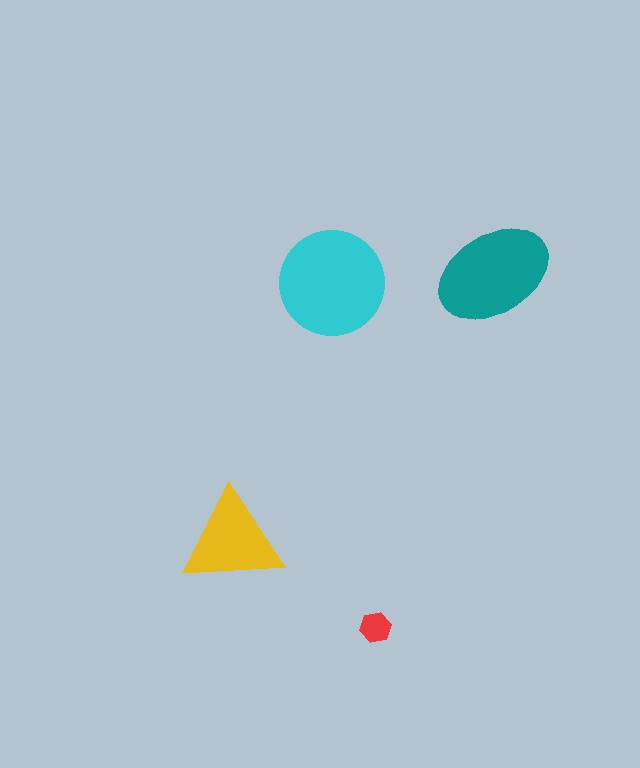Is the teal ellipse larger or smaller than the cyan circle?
Smaller.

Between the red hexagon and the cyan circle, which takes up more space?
The cyan circle.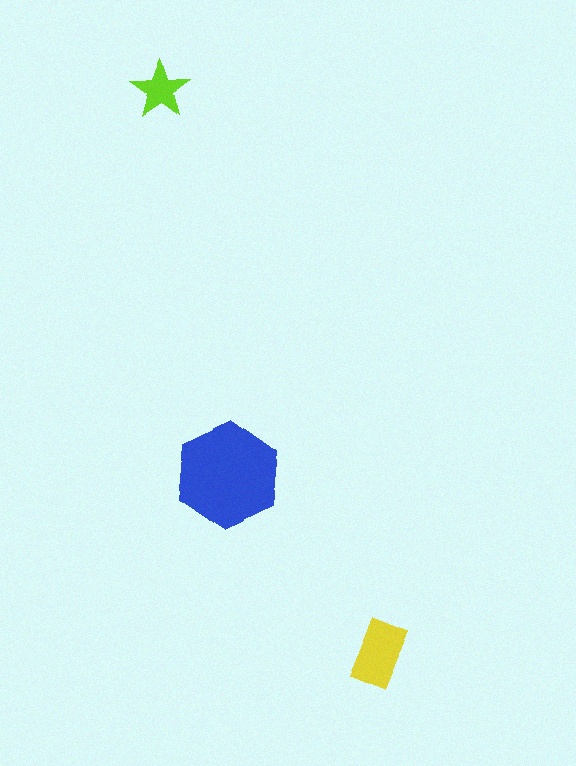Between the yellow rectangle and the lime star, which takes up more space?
The yellow rectangle.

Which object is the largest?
The blue hexagon.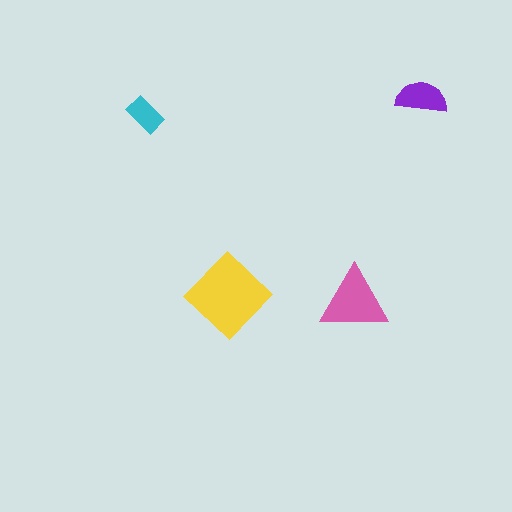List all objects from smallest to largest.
The cyan rectangle, the purple semicircle, the pink triangle, the yellow diamond.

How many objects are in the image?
There are 4 objects in the image.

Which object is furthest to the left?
The cyan rectangle is leftmost.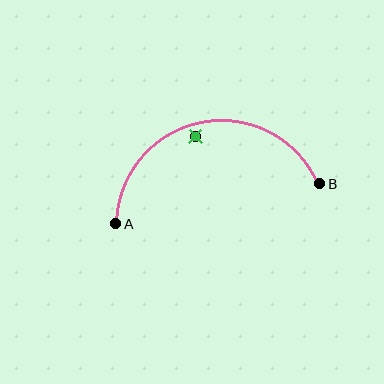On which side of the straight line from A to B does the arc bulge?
The arc bulges above the straight line connecting A and B.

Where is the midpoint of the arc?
The arc midpoint is the point on the curve farthest from the straight line joining A and B. It sits above that line.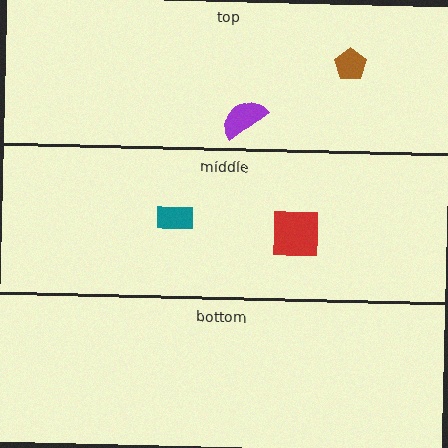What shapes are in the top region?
The purple semicircle, the brown pentagon.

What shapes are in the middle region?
The teal rectangle, the red square.